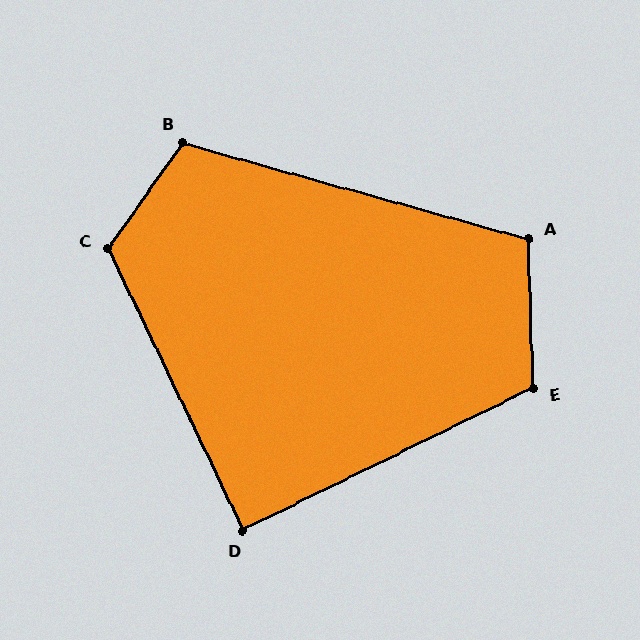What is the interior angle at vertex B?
Approximately 110 degrees (obtuse).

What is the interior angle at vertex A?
Approximately 107 degrees (obtuse).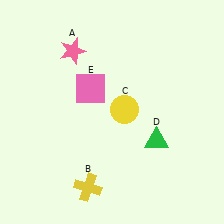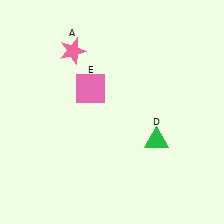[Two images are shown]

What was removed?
The yellow cross (B), the yellow circle (C) were removed in Image 2.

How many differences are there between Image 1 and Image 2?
There are 2 differences between the two images.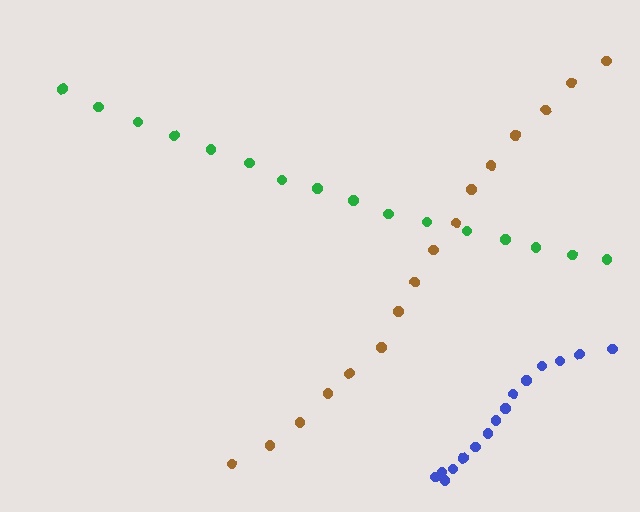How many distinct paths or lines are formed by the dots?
There are 3 distinct paths.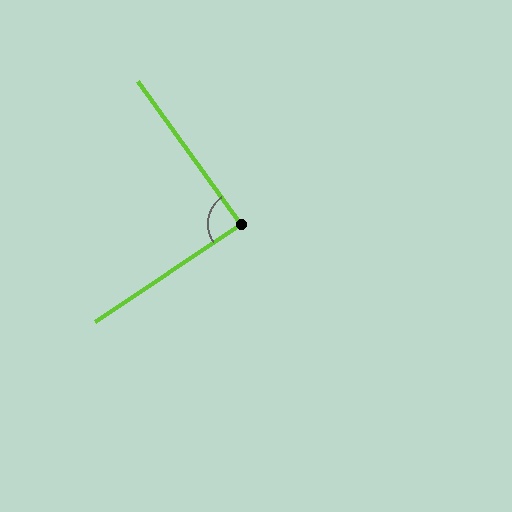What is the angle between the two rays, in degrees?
Approximately 88 degrees.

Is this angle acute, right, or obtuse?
It is approximately a right angle.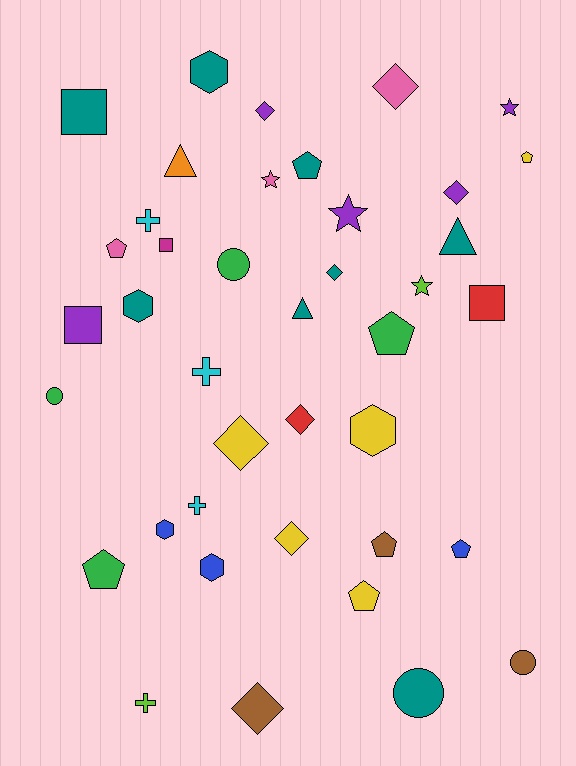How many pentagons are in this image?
There are 8 pentagons.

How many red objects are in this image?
There are 2 red objects.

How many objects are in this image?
There are 40 objects.